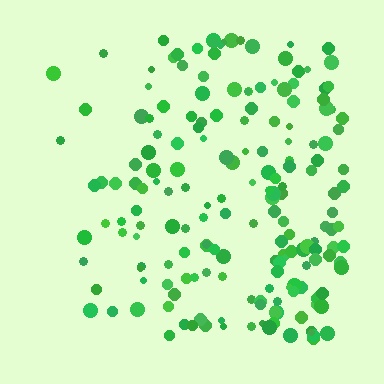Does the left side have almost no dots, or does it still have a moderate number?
Still a moderate number, just noticeably fewer than the right.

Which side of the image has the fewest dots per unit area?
The left.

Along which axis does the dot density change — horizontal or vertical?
Horizontal.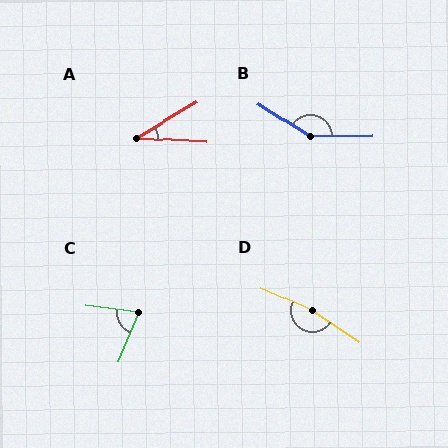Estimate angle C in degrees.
Approximately 75 degrees.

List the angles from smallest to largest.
A (33°), C (75°), B (146°), D (170°).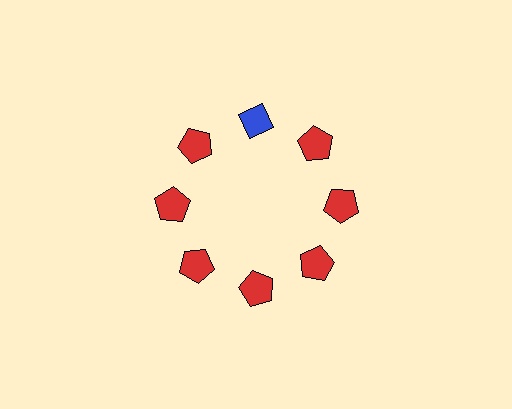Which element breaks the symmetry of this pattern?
The blue diamond at roughly the 12 o'clock position breaks the symmetry. All other shapes are red pentagons.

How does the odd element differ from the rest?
It differs in both color (blue instead of red) and shape (diamond instead of pentagon).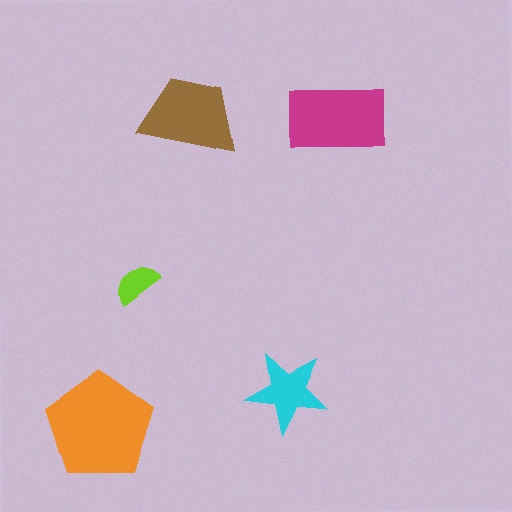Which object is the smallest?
The lime semicircle.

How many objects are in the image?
There are 5 objects in the image.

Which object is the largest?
The orange pentagon.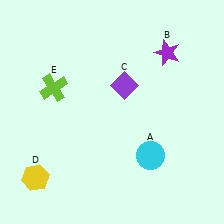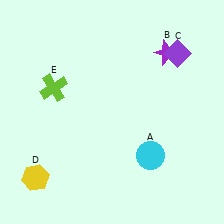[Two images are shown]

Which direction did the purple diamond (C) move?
The purple diamond (C) moved right.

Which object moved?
The purple diamond (C) moved right.